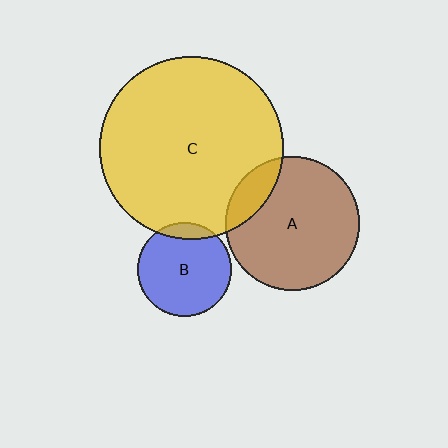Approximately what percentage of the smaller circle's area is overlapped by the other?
Approximately 10%.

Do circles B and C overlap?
Yes.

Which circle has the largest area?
Circle C (yellow).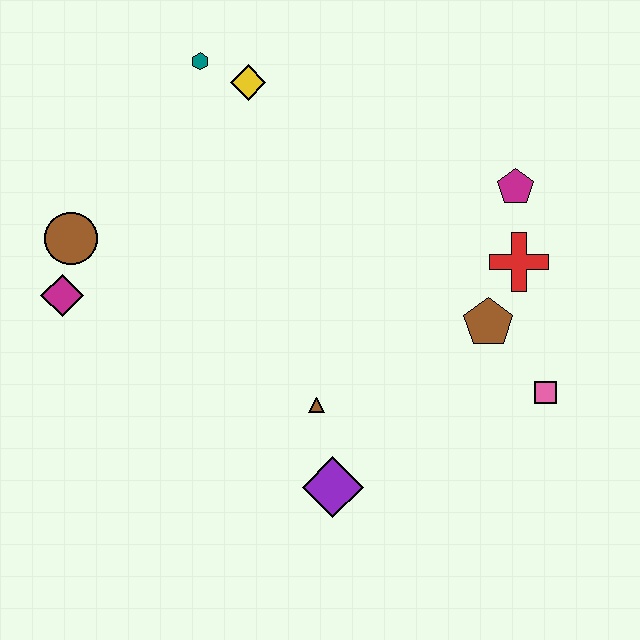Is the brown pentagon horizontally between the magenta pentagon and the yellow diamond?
Yes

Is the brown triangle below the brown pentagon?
Yes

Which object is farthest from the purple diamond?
The teal hexagon is farthest from the purple diamond.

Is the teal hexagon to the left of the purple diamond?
Yes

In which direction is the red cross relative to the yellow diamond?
The red cross is to the right of the yellow diamond.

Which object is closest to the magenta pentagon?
The red cross is closest to the magenta pentagon.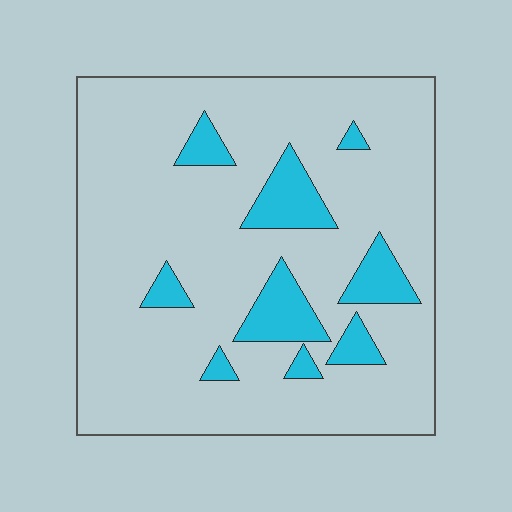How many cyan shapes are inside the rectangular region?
9.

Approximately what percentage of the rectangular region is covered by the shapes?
Approximately 15%.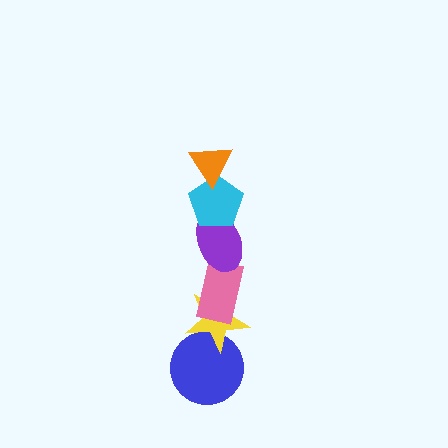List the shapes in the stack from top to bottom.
From top to bottom: the orange triangle, the cyan pentagon, the purple ellipse, the pink rectangle, the yellow star, the blue circle.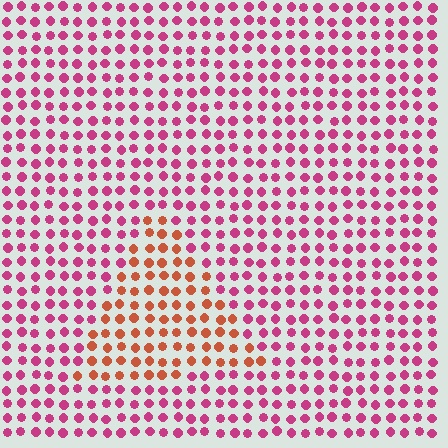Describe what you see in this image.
The image is filled with small magenta elements in a uniform arrangement. A triangle-shaped region is visible where the elements are tinted to a slightly different hue, forming a subtle color boundary.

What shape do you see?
I see a triangle.